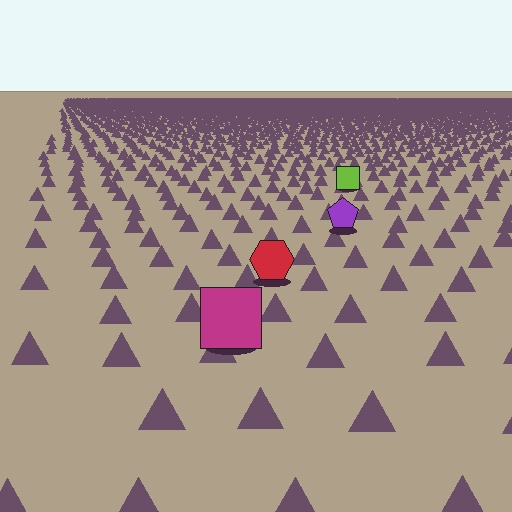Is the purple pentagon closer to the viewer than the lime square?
Yes. The purple pentagon is closer — you can tell from the texture gradient: the ground texture is coarser near it.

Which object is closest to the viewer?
The magenta square is closest. The texture marks near it are larger and more spread out.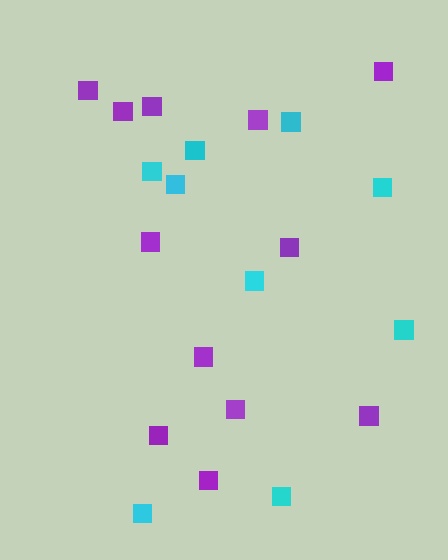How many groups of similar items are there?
There are 2 groups: one group of cyan squares (9) and one group of purple squares (12).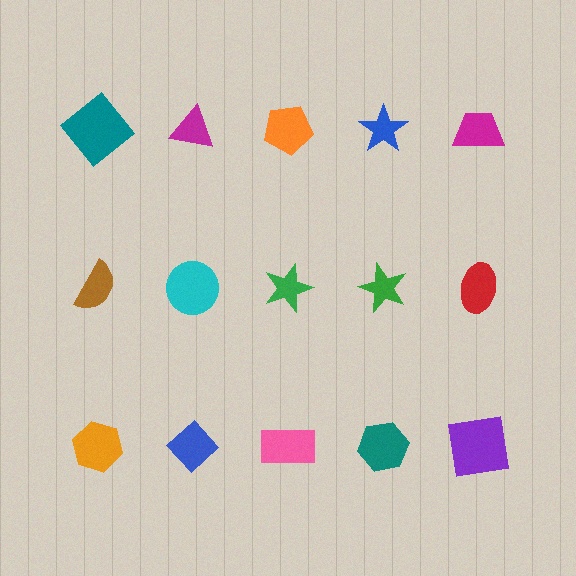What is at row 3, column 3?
A pink rectangle.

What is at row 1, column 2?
A magenta triangle.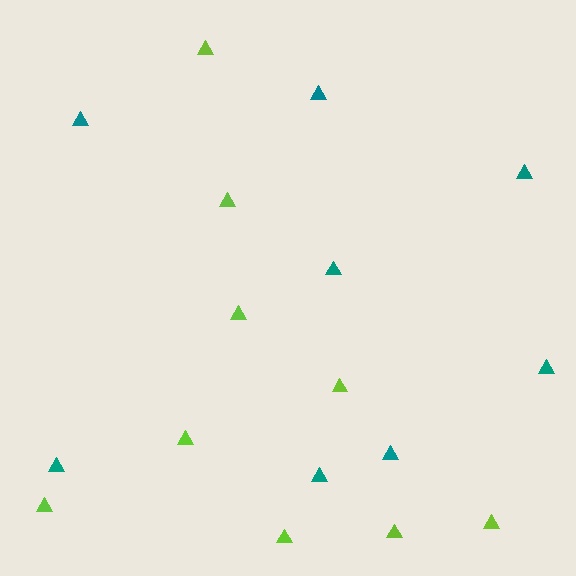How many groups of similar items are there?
There are 2 groups: one group of lime triangles (9) and one group of teal triangles (8).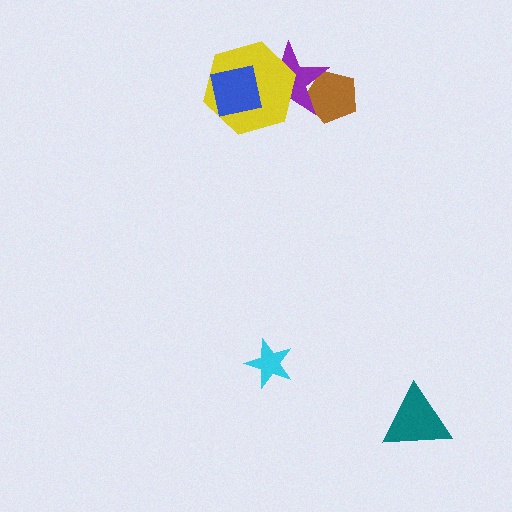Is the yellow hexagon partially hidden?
Yes, it is partially covered by another shape.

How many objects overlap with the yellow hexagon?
2 objects overlap with the yellow hexagon.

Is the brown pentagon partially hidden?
Yes, it is partially covered by another shape.